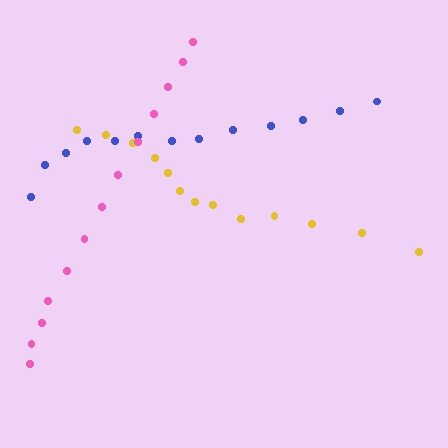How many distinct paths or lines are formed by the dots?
There are 3 distinct paths.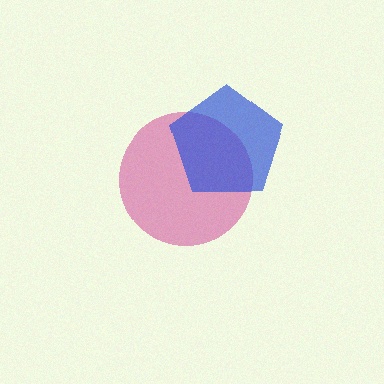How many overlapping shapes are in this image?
There are 2 overlapping shapes in the image.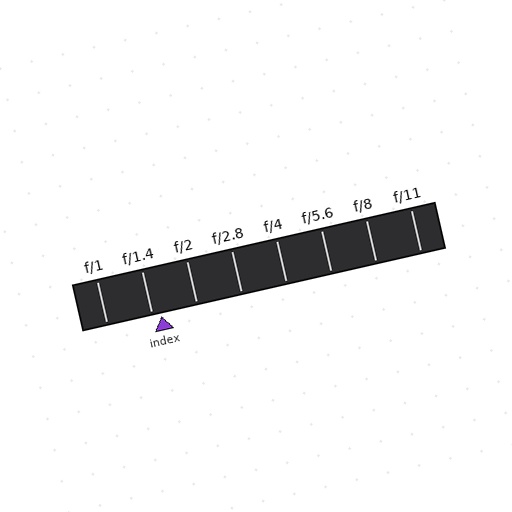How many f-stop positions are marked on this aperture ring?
There are 8 f-stop positions marked.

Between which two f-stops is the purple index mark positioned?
The index mark is between f/1.4 and f/2.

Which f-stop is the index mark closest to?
The index mark is closest to f/1.4.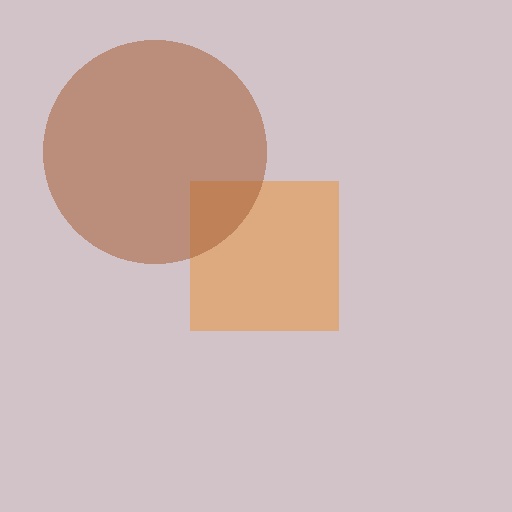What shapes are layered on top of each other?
The layered shapes are: an orange square, a brown circle.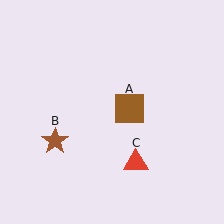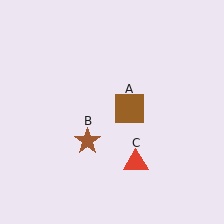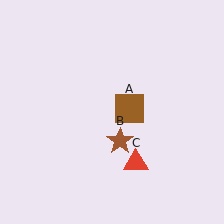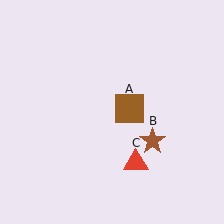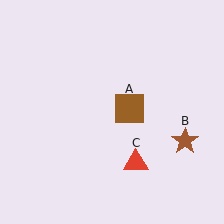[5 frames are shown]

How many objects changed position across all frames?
1 object changed position: brown star (object B).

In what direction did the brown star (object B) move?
The brown star (object B) moved right.